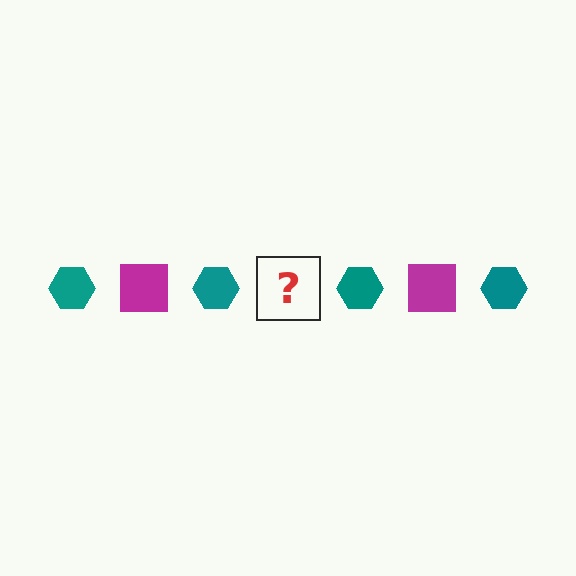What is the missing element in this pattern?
The missing element is a magenta square.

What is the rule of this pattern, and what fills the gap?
The rule is that the pattern alternates between teal hexagon and magenta square. The gap should be filled with a magenta square.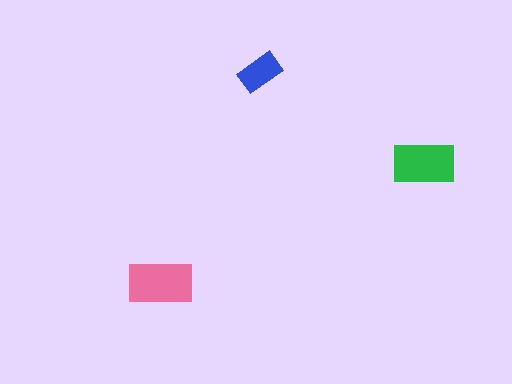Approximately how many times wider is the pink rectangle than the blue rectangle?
About 1.5 times wider.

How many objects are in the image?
There are 3 objects in the image.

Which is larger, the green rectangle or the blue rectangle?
The green one.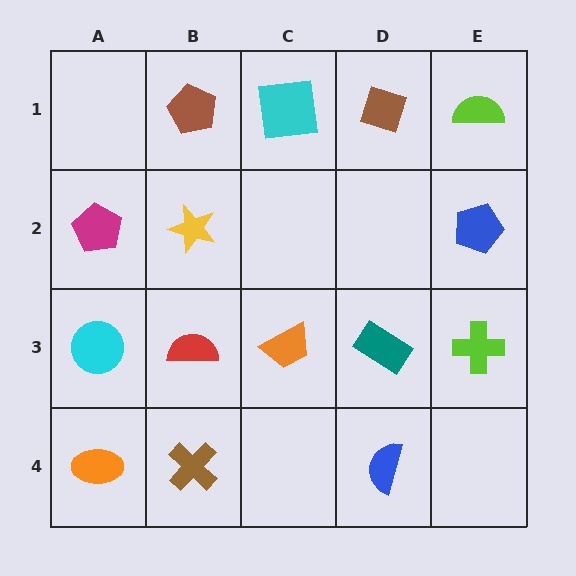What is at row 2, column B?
A yellow star.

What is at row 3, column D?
A teal rectangle.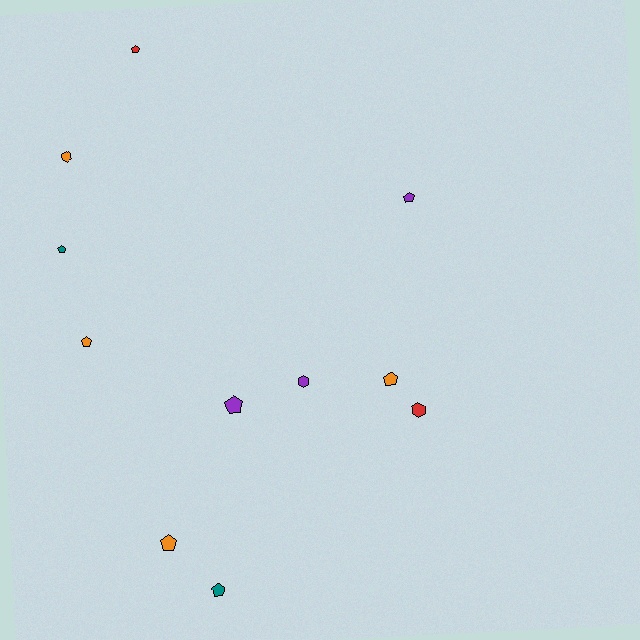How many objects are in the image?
There are 11 objects.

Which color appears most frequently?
Orange, with 4 objects.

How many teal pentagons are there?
There are 2 teal pentagons.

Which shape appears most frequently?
Pentagon, with 8 objects.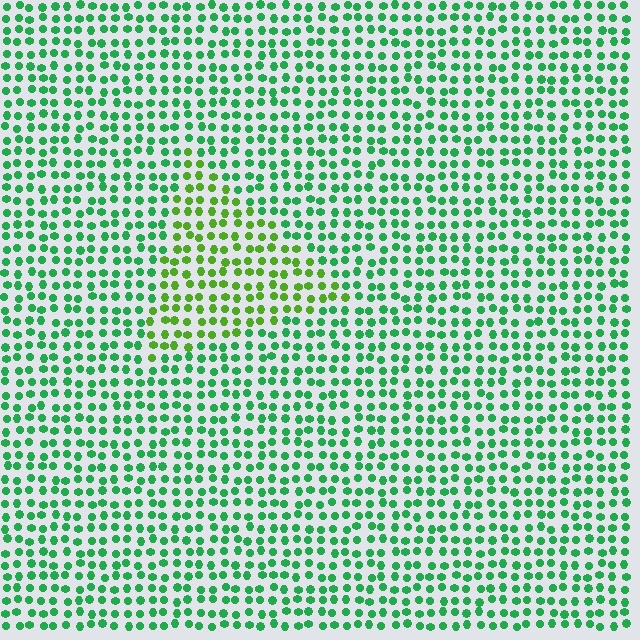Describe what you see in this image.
The image is filled with small green elements in a uniform arrangement. A triangle-shaped region is visible where the elements are tinted to a slightly different hue, forming a subtle color boundary.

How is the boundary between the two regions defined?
The boundary is defined purely by a slight shift in hue (about 39 degrees). Spacing, size, and orientation are identical on both sides.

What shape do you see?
I see a triangle.